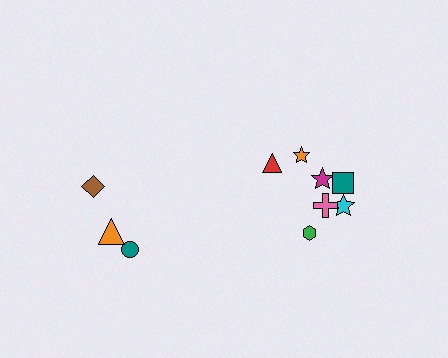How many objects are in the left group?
There are 3 objects.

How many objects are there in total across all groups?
There are 10 objects.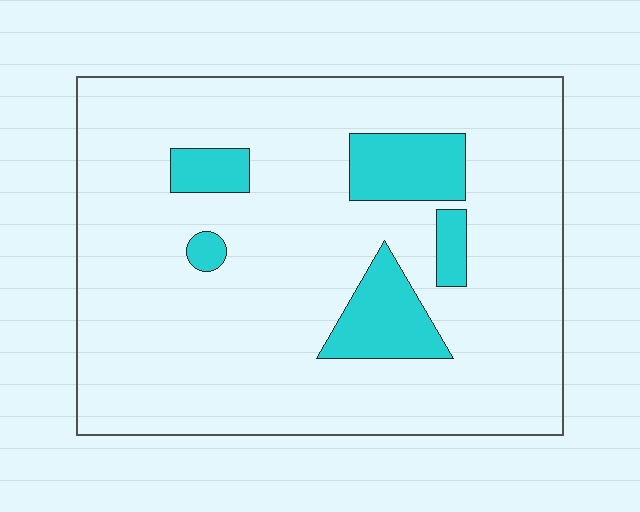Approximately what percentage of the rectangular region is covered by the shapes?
Approximately 15%.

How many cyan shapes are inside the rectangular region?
5.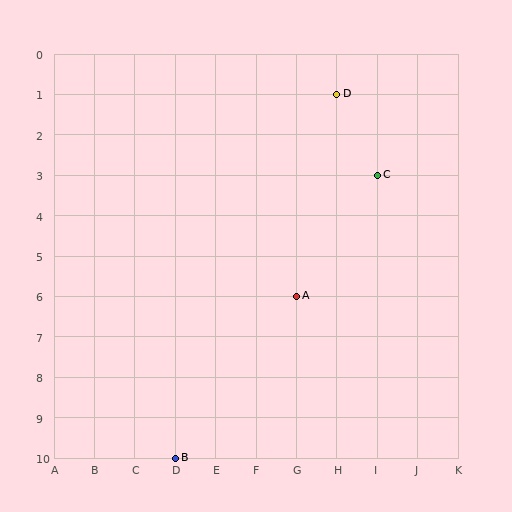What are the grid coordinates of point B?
Point B is at grid coordinates (D, 10).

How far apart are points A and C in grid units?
Points A and C are 2 columns and 3 rows apart (about 3.6 grid units diagonally).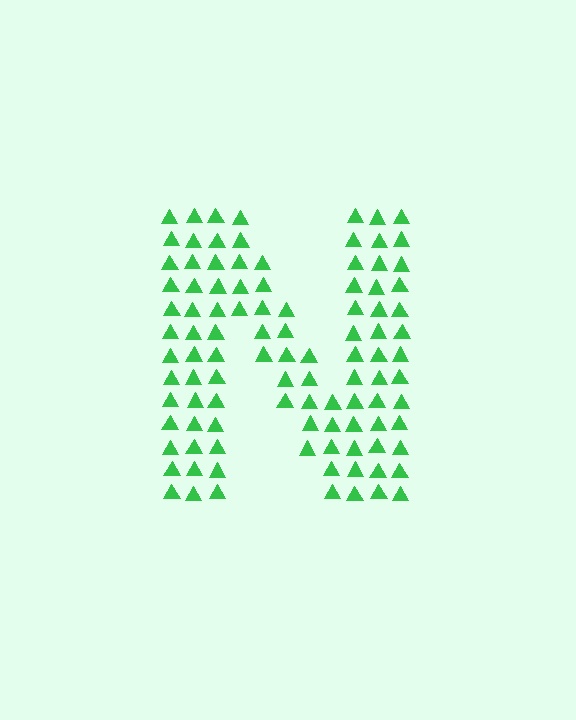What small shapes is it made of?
It is made of small triangles.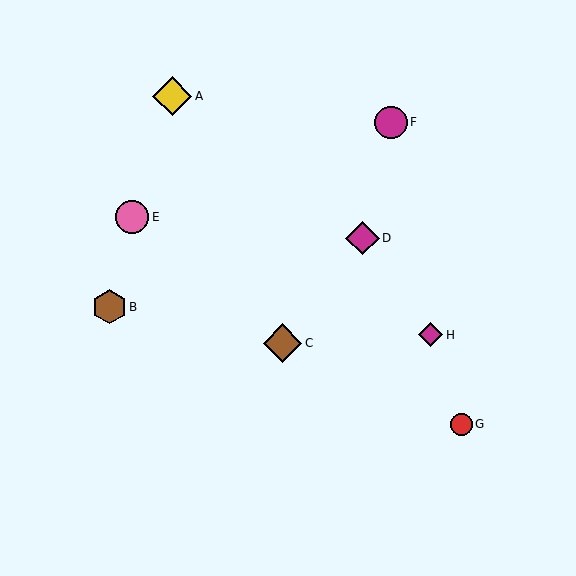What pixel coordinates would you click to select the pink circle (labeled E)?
Click at (132, 217) to select the pink circle E.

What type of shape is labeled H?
Shape H is a magenta diamond.